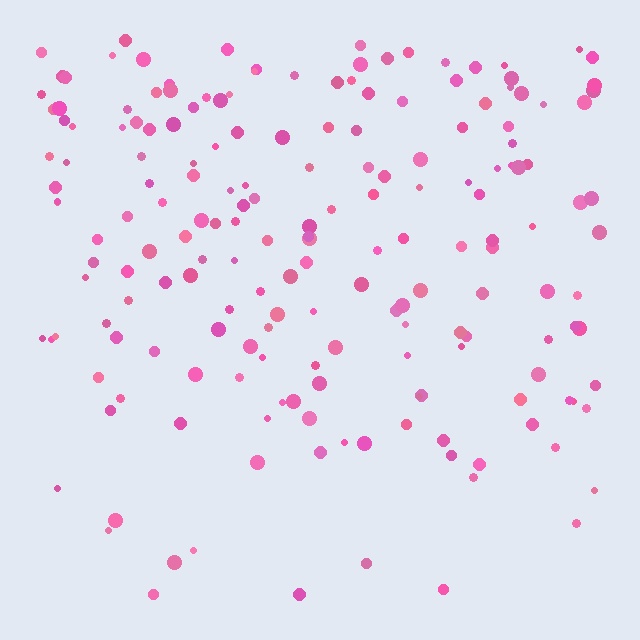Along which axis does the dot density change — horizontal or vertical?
Vertical.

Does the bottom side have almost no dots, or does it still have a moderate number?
Still a moderate number, just noticeably fewer than the top.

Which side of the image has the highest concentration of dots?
The top.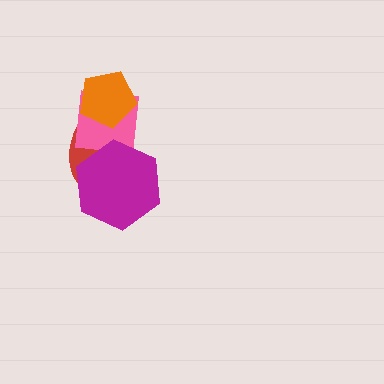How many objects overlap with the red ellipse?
3 objects overlap with the red ellipse.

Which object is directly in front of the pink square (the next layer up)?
The orange pentagon is directly in front of the pink square.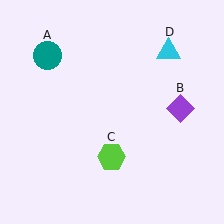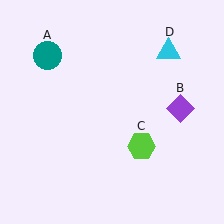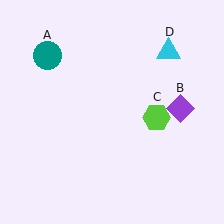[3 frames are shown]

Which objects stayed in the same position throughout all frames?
Teal circle (object A) and purple diamond (object B) and cyan triangle (object D) remained stationary.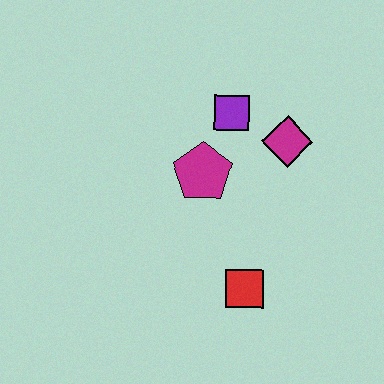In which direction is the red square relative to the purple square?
The red square is below the purple square.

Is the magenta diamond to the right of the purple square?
Yes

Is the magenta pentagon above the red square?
Yes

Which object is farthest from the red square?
The purple square is farthest from the red square.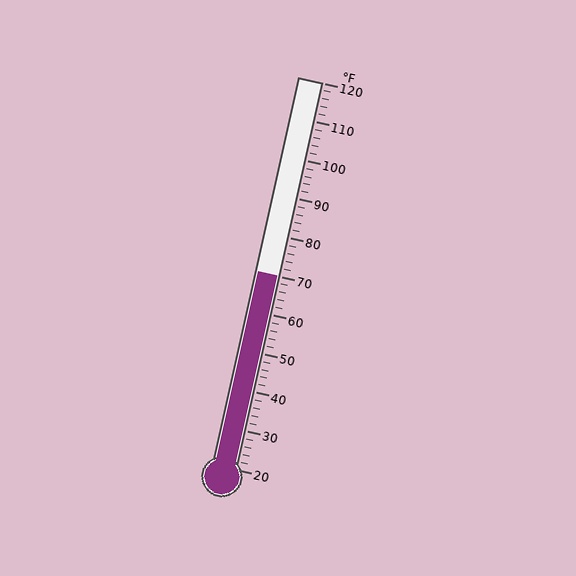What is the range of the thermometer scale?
The thermometer scale ranges from 20°F to 120°F.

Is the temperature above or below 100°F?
The temperature is below 100°F.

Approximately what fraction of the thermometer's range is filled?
The thermometer is filled to approximately 50% of its range.